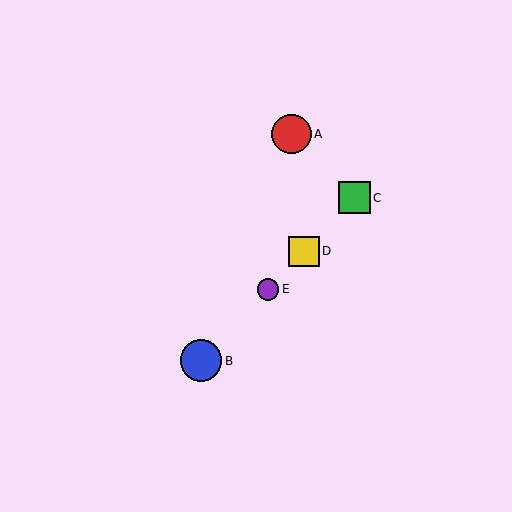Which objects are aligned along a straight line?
Objects B, C, D, E are aligned along a straight line.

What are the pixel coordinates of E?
Object E is at (268, 289).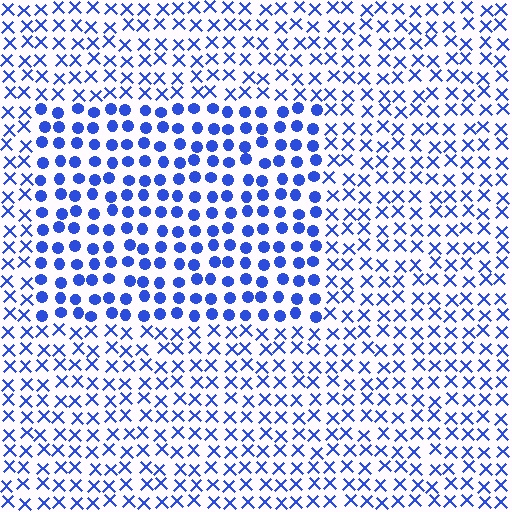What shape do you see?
I see a rectangle.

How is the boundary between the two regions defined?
The boundary is defined by a change in element shape: circles inside vs. X marks outside. All elements share the same color and spacing.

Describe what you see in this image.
The image is filled with small blue elements arranged in a uniform grid. A rectangle-shaped region contains circles, while the surrounding area contains X marks. The boundary is defined purely by the change in element shape.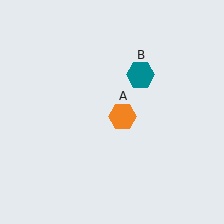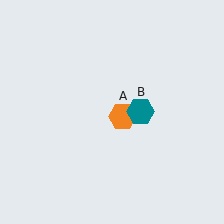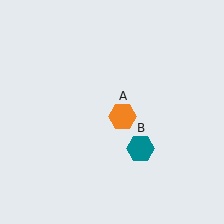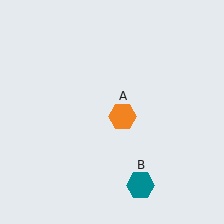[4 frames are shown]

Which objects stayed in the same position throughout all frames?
Orange hexagon (object A) remained stationary.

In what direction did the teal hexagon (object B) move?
The teal hexagon (object B) moved down.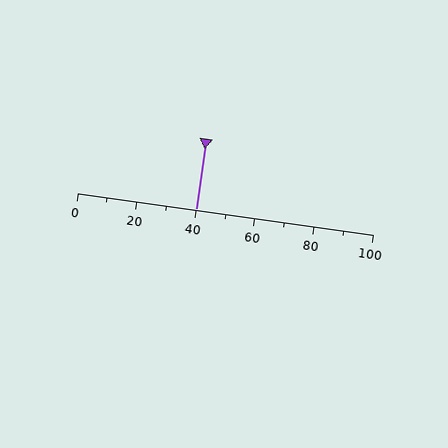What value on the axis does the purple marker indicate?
The marker indicates approximately 40.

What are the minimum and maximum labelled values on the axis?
The axis runs from 0 to 100.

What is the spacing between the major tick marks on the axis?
The major ticks are spaced 20 apart.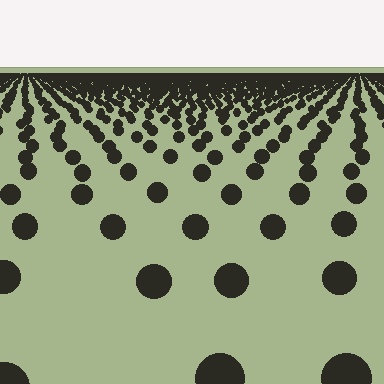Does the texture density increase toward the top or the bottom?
Density increases toward the top.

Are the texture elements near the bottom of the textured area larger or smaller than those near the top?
Larger. Near the bottom, elements are closer to the viewer and appear at a bigger on-screen size.